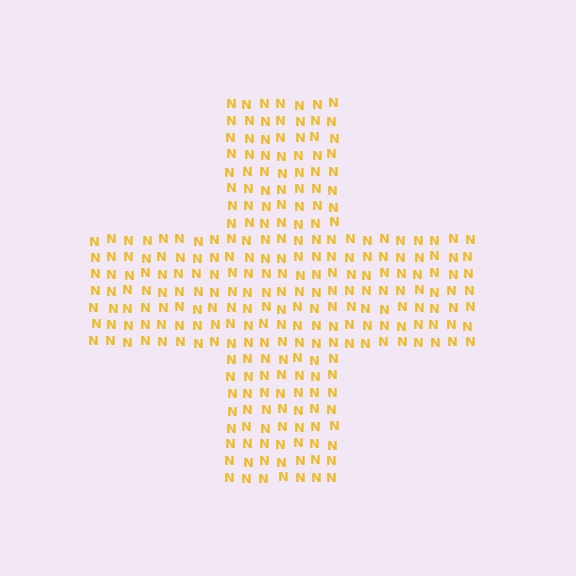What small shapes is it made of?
It is made of small letter N's.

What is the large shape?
The large shape is a cross.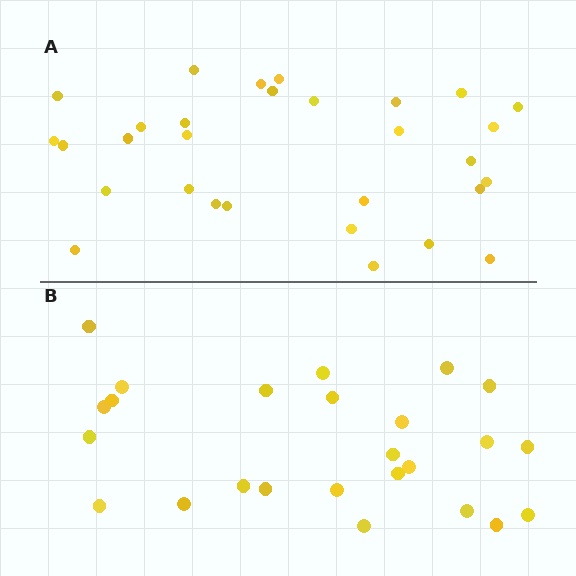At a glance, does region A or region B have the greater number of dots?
Region A (the top region) has more dots.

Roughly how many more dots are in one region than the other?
Region A has about 5 more dots than region B.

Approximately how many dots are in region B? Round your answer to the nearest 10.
About 20 dots. (The exact count is 25, which rounds to 20.)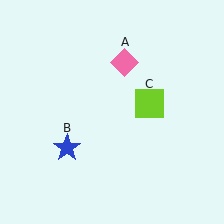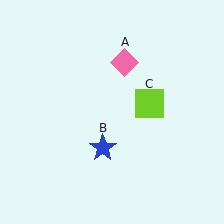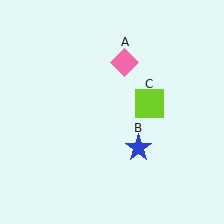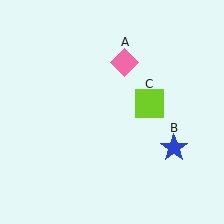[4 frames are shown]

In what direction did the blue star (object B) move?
The blue star (object B) moved right.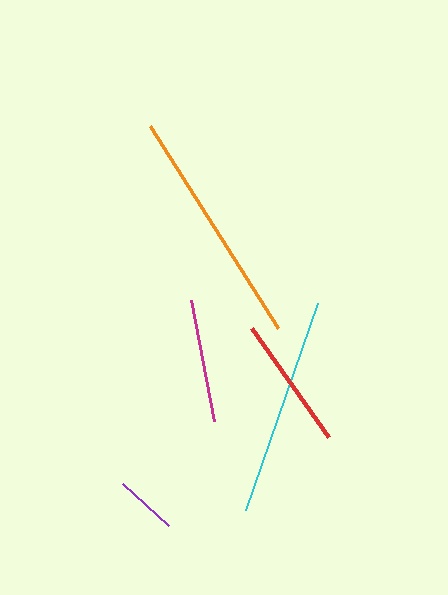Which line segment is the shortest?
The purple line is the shortest at approximately 62 pixels.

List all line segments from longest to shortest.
From longest to shortest: orange, cyan, red, magenta, purple.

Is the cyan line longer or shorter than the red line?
The cyan line is longer than the red line.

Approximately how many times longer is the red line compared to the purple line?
The red line is approximately 2.1 times the length of the purple line.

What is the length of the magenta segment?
The magenta segment is approximately 123 pixels long.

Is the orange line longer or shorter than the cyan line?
The orange line is longer than the cyan line.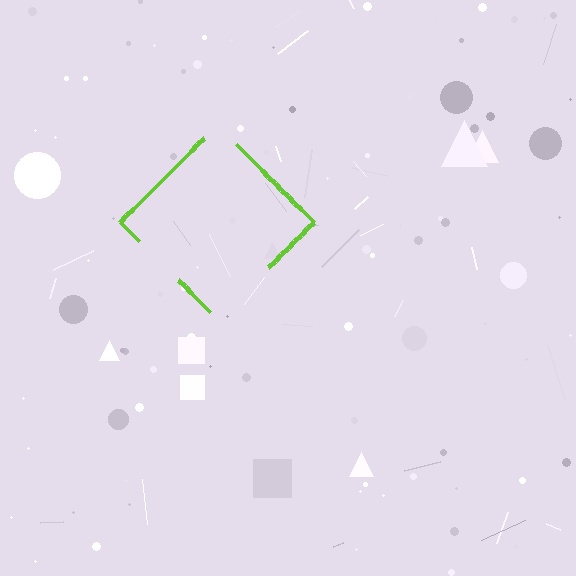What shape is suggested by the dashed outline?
The dashed outline suggests a diamond.